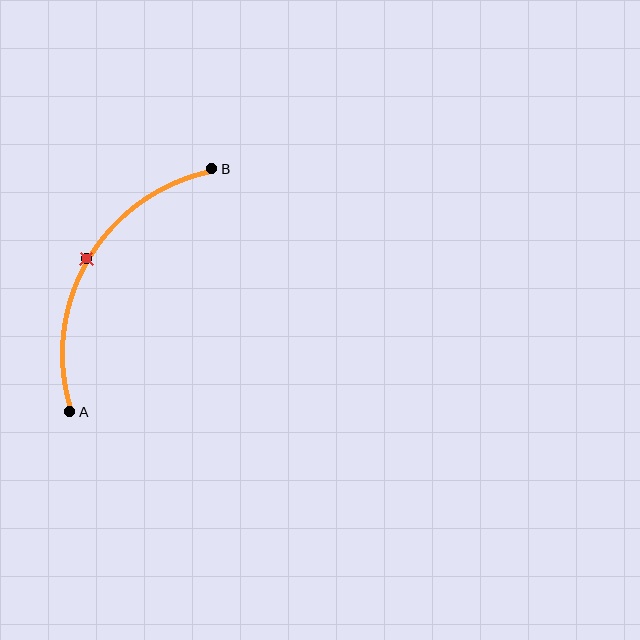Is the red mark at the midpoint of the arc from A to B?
Yes. The red mark lies on the arc at equal arc-length from both A and B — it is the arc midpoint.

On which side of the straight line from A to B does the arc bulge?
The arc bulges to the left of the straight line connecting A and B.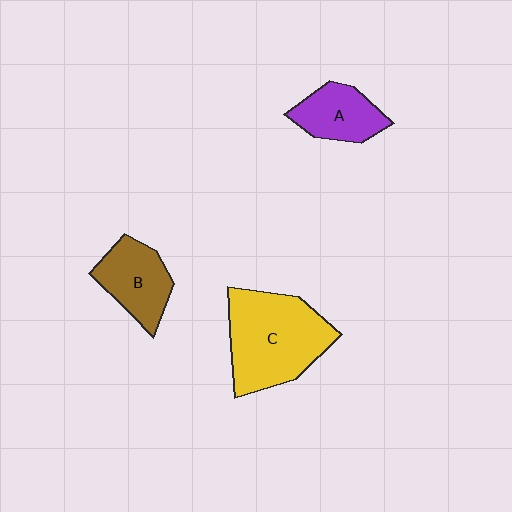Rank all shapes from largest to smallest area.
From largest to smallest: C (yellow), B (brown), A (purple).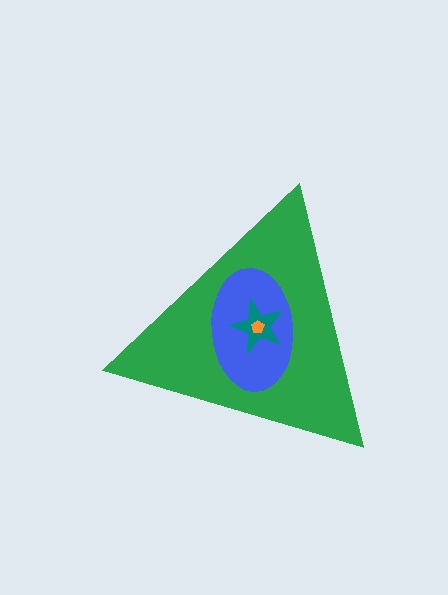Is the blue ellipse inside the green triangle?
Yes.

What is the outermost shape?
The green triangle.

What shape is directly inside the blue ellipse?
The teal star.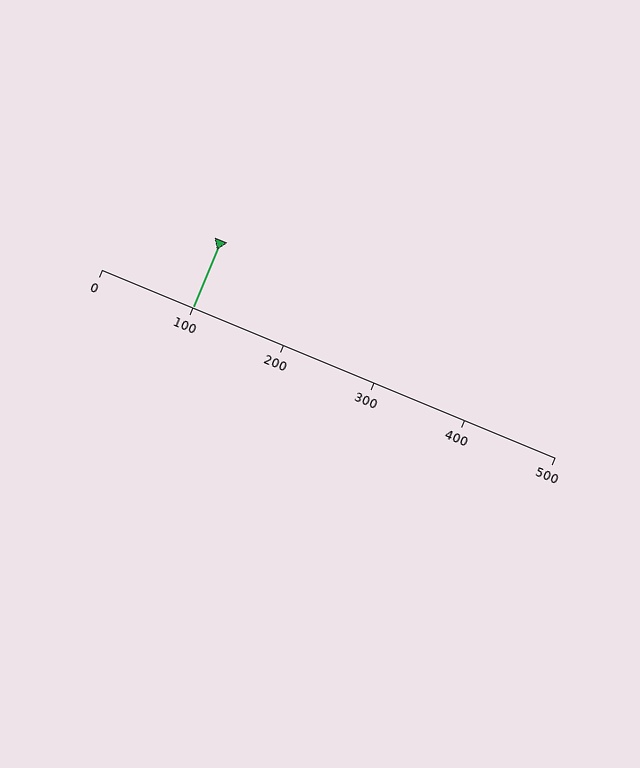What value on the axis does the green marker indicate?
The marker indicates approximately 100.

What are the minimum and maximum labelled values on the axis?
The axis runs from 0 to 500.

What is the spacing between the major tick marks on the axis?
The major ticks are spaced 100 apart.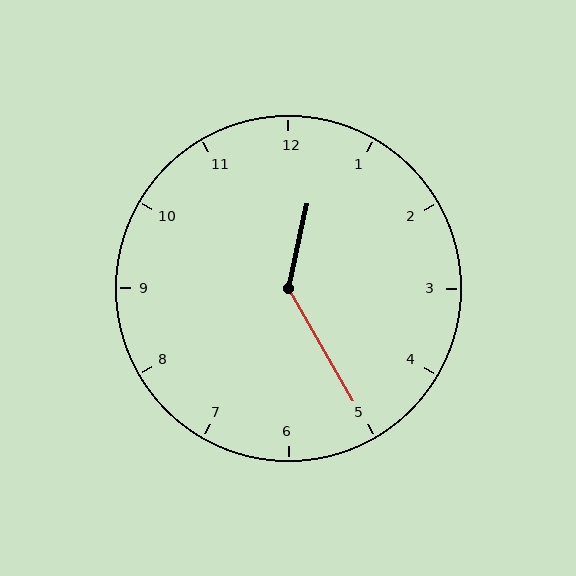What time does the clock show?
12:25.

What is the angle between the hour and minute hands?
Approximately 138 degrees.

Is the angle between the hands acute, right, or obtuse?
It is obtuse.